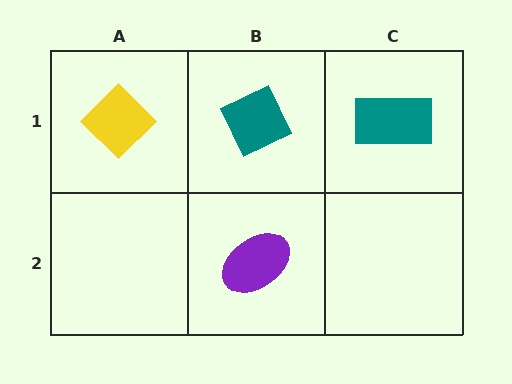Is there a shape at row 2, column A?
No, that cell is empty.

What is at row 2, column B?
A purple ellipse.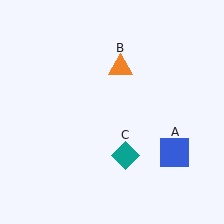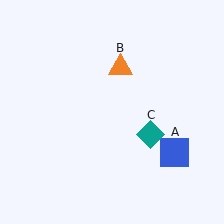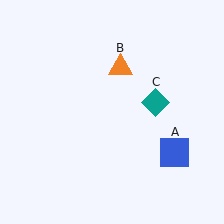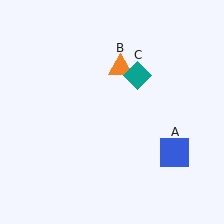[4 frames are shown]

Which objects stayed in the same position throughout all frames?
Blue square (object A) and orange triangle (object B) remained stationary.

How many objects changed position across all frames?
1 object changed position: teal diamond (object C).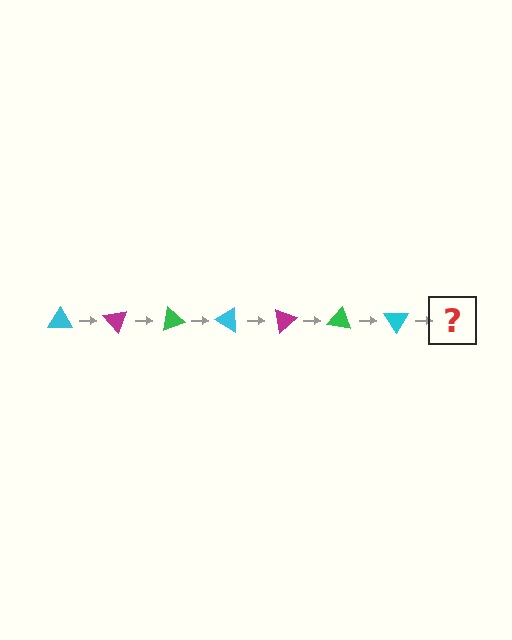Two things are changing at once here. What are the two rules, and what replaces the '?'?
The two rules are that it rotates 50 degrees each step and the color cycles through cyan, magenta, and green. The '?' should be a magenta triangle, rotated 350 degrees from the start.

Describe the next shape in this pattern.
It should be a magenta triangle, rotated 350 degrees from the start.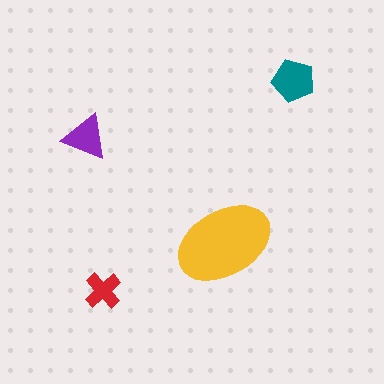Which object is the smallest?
The red cross.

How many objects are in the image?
There are 4 objects in the image.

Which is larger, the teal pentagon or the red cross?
The teal pentagon.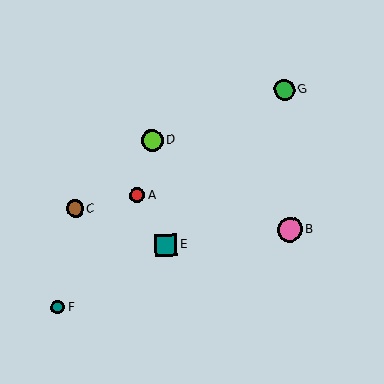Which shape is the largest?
The pink circle (labeled B) is the largest.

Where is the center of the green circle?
The center of the green circle is at (285, 90).